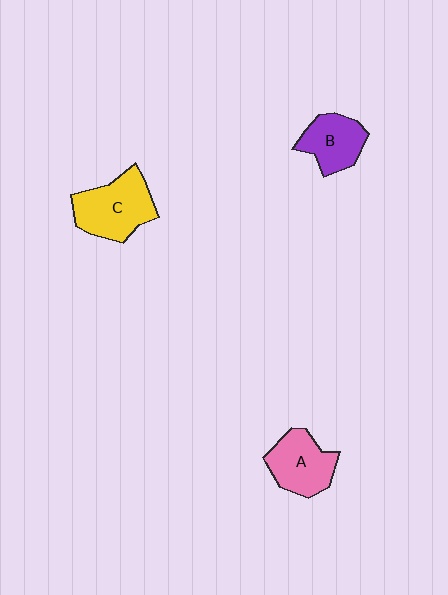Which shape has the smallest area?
Shape B (purple).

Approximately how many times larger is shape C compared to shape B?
Approximately 1.4 times.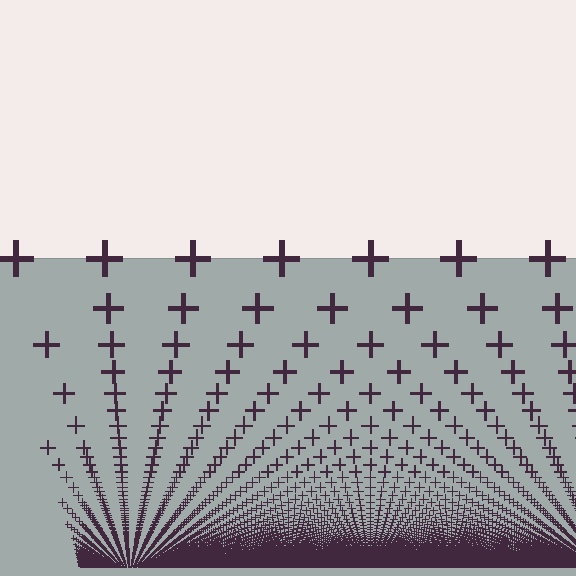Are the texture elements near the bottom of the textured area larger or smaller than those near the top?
Smaller. The gradient is inverted — elements near the bottom are smaller and denser.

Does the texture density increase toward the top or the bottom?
Density increases toward the bottom.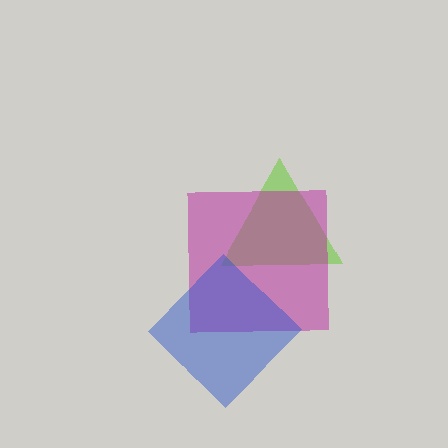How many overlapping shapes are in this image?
There are 3 overlapping shapes in the image.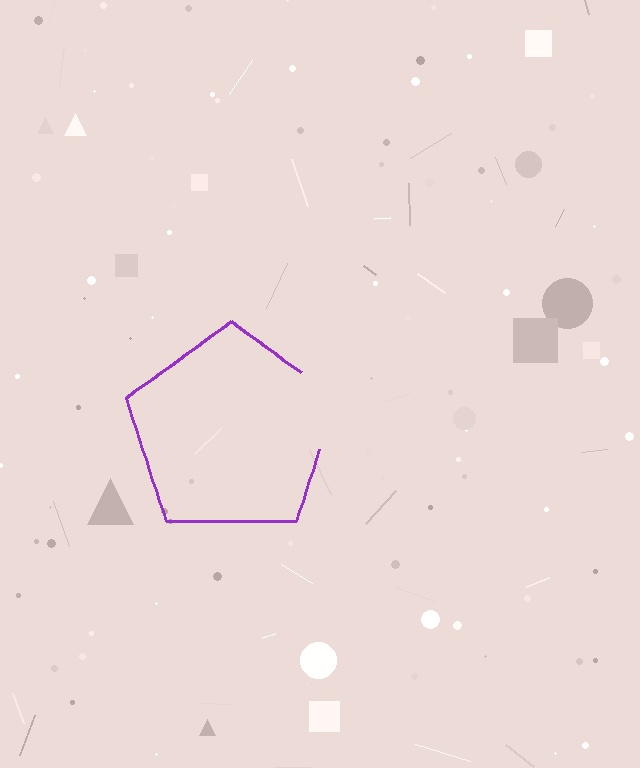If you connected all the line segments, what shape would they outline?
They would outline a pentagon.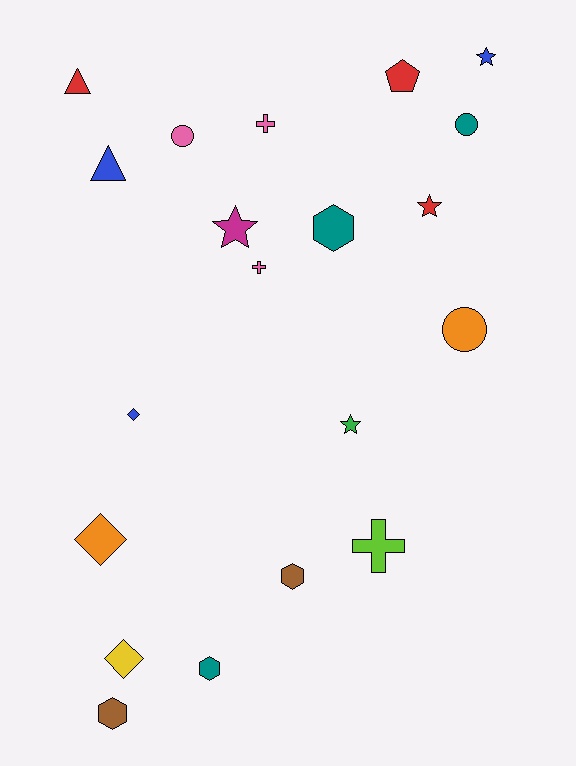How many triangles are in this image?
There are 2 triangles.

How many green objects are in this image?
There is 1 green object.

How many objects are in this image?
There are 20 objects.